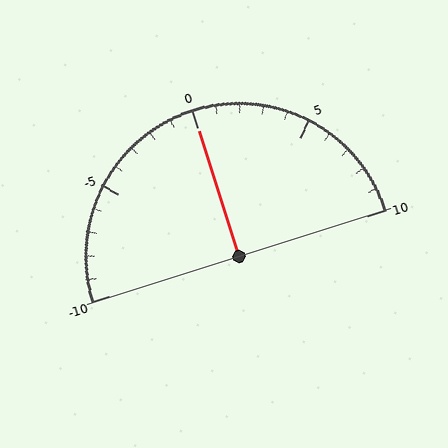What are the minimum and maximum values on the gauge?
The gauge ranges from -10 to 10.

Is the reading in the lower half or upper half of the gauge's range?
The reading is in the upper half of the range (-10 to 10).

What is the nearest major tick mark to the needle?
The nearest major tick mark is 0.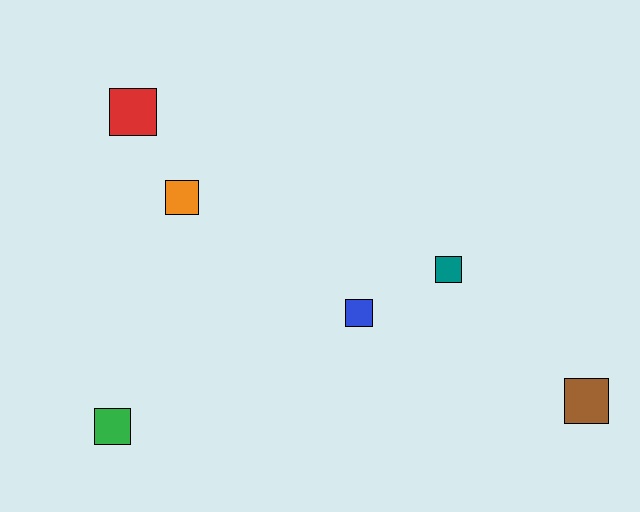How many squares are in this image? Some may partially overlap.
There are 6 squares.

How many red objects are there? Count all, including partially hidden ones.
There is 1 red object.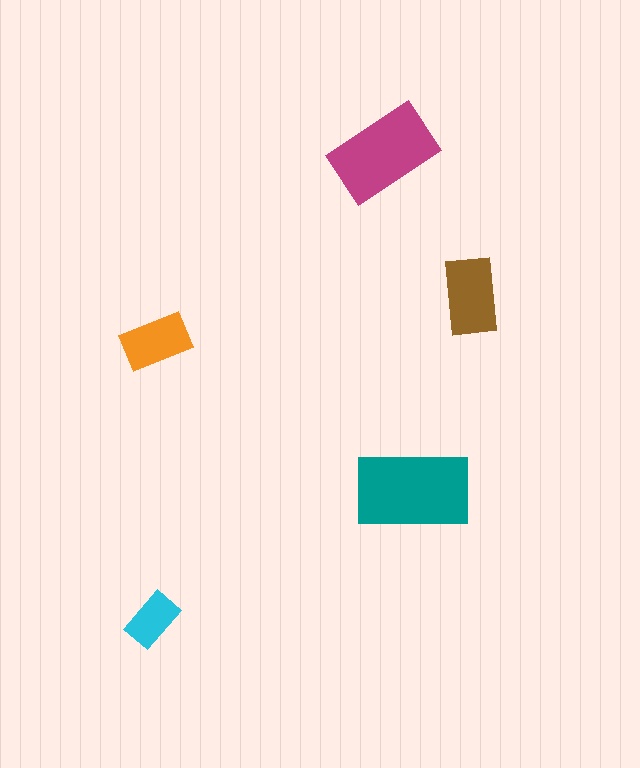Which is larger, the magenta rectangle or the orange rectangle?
The magenta one.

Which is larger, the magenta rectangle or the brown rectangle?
The magenta one.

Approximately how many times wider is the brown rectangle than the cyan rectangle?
About 1.5 times wider.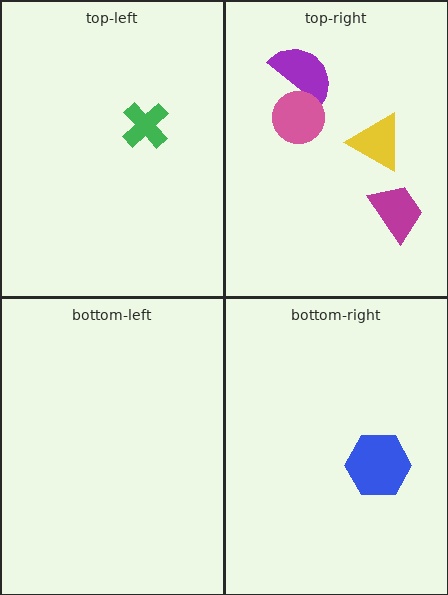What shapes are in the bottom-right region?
The blue hexagon.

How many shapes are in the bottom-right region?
1.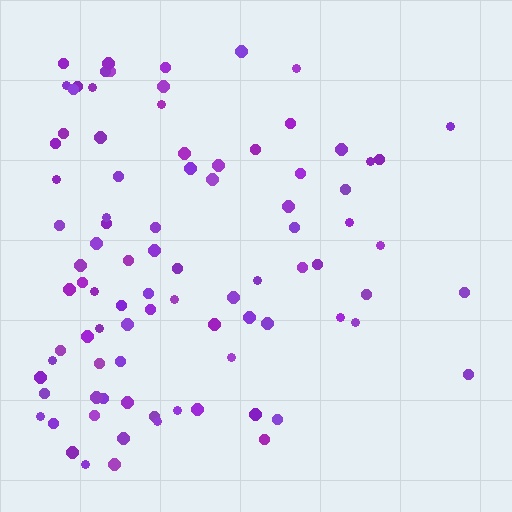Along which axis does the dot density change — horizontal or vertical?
Horizontal.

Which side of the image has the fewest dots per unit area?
The right.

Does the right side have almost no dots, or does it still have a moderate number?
Still a moderate number, just noticeably fewer than the left.